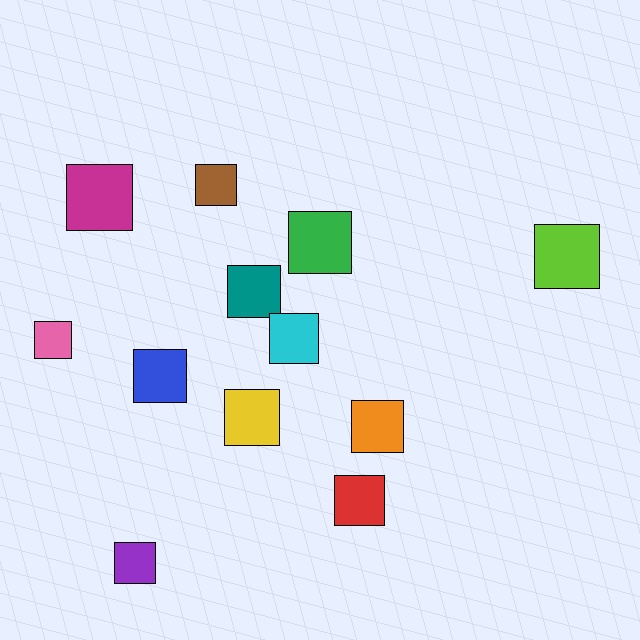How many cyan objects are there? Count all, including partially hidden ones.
There is 1 cyan object.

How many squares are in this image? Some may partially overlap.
There are 12 squares.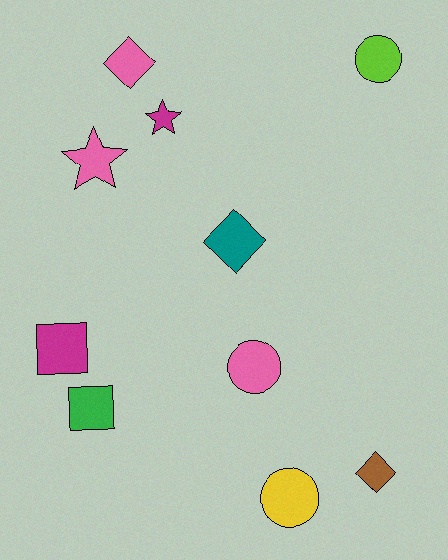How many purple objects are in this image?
There are no purple objects.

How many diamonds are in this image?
There are 3 diamonds.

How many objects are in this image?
There are 10 objects.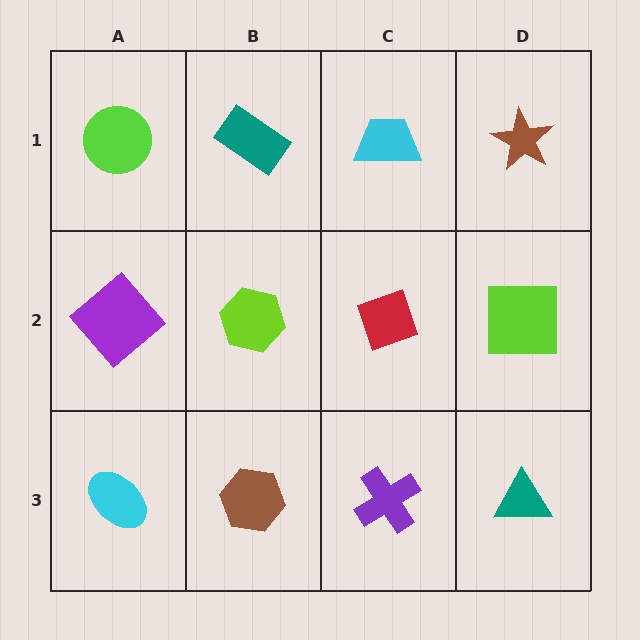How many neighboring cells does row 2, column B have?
4.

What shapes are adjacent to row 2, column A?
A lime circle (row 1, column A), a cyan ellipse (row 3, column A), a lime hexagon (row 2, column B).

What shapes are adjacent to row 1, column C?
A red diamond (row 2, column C), a teal rectangle (row 1, column B), a brown star (row 1, column D).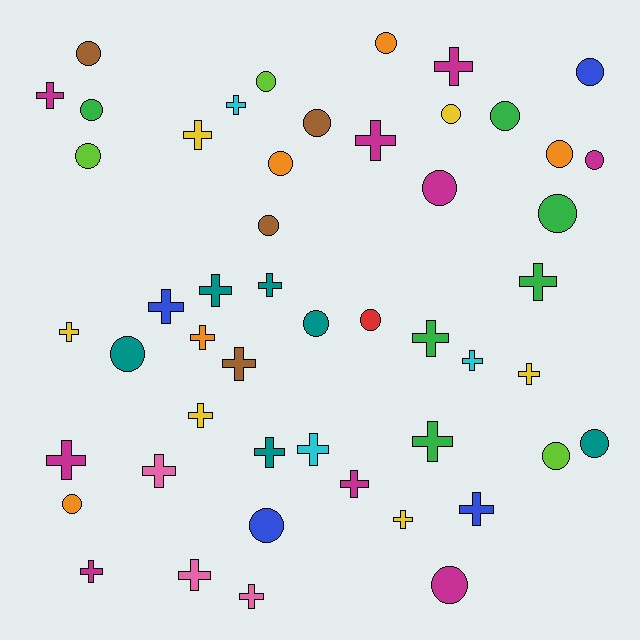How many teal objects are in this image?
There are 6 teal objects.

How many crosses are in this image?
There are 27 crosses.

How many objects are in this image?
There are 50 objects.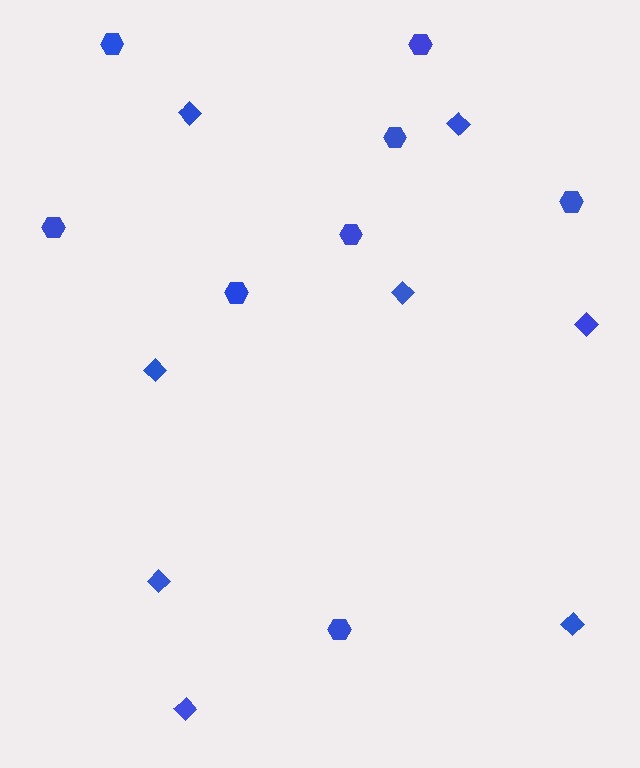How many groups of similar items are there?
There are 2 groups: one group of hexagons (8) and one group of diamonds (8).